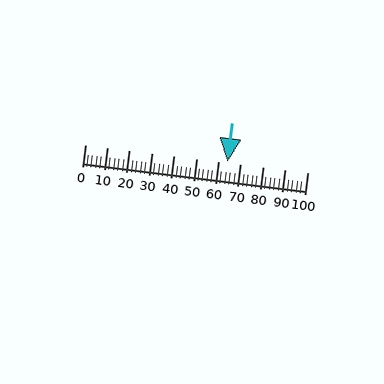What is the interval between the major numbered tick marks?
The major tick marks are spaced 10 units apart.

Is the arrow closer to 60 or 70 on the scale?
The arrow is closer to 60.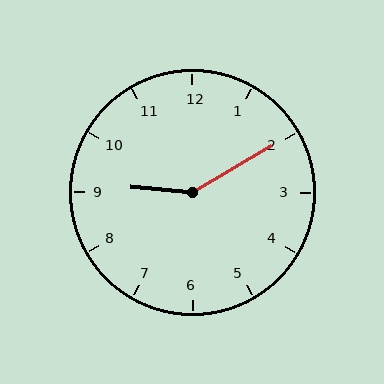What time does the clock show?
9:10.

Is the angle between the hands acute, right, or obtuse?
It is obtuse.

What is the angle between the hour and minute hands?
Approximately 145 degrees.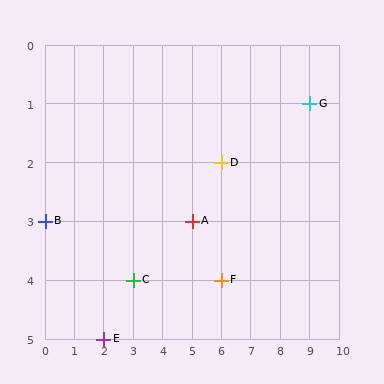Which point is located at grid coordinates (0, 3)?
Point B is at (0, 3).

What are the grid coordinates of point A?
Point A is at grid coordinates (5, 3).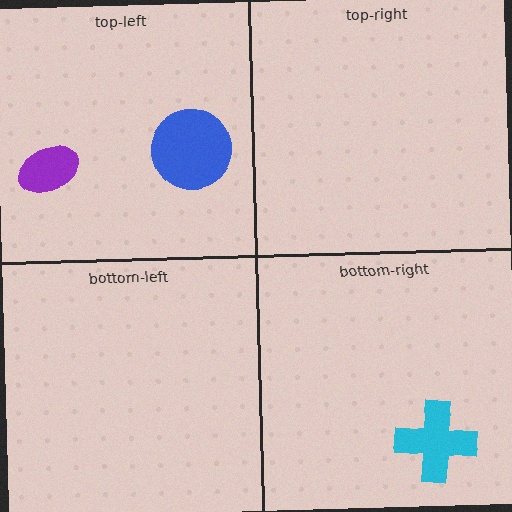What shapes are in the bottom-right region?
The cyan cross.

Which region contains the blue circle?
The top-left region.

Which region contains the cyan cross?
The bottom-right region.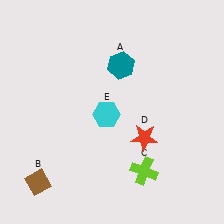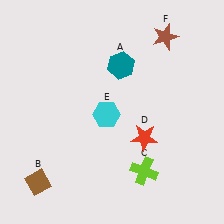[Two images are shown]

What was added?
A brown star (F) was added in Image 2.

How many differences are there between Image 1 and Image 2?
There is 1 difference between the two images.